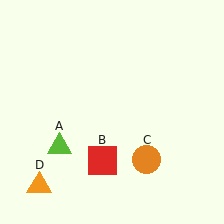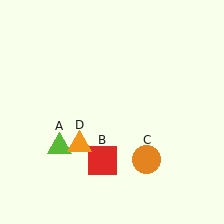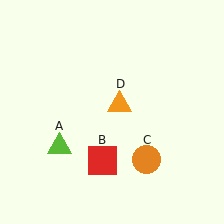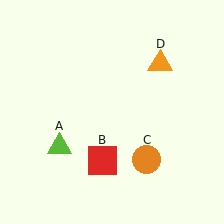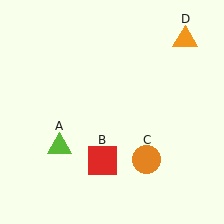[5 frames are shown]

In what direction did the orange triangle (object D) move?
The orange triangle (object D) moved up and to the right.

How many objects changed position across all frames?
1 object changed position: orange triangle (object D).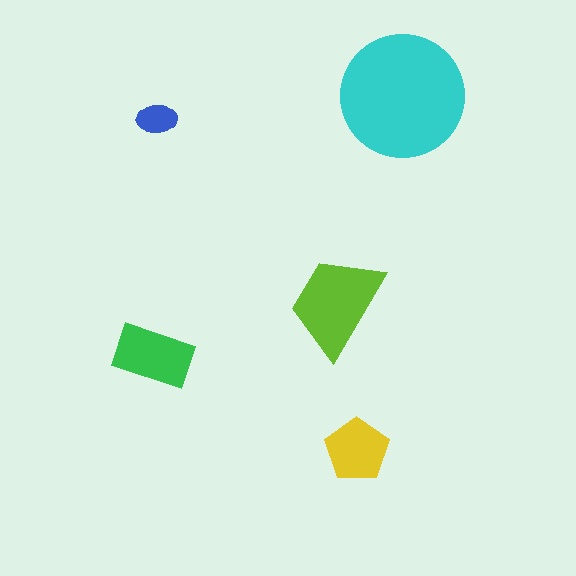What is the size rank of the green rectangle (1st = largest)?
3rd.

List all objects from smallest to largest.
The blue ellipse, the yellow pentagon, the green rectangle, the lime trapezoid, the cyan circle.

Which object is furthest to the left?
The green rectangle is leftmost.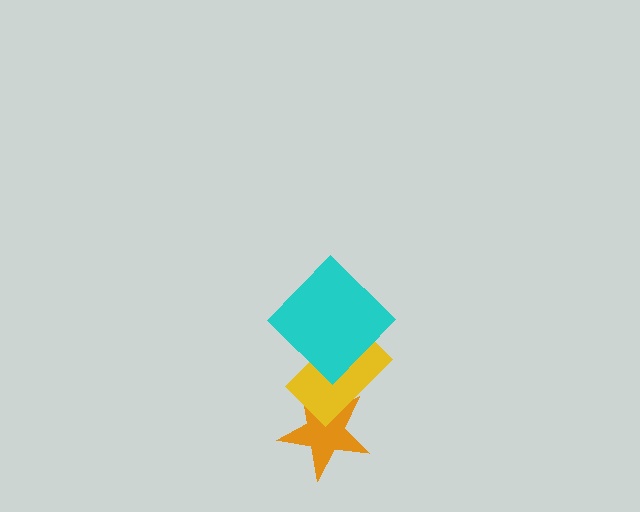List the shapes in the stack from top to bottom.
From top to bottom: the cyan diamond, the yellow rectangle, the orange star.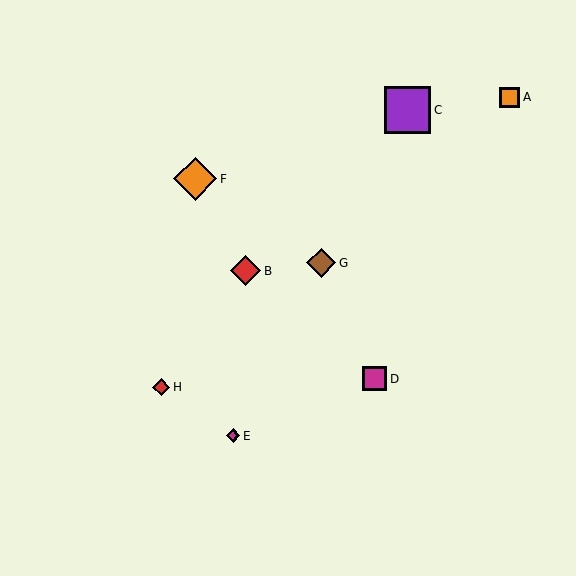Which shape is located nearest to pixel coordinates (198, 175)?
The orange diamond (labeled F) at (195, 179) is nearest to that location.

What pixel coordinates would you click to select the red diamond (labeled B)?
Click at (246, 271) to select the red diamond B.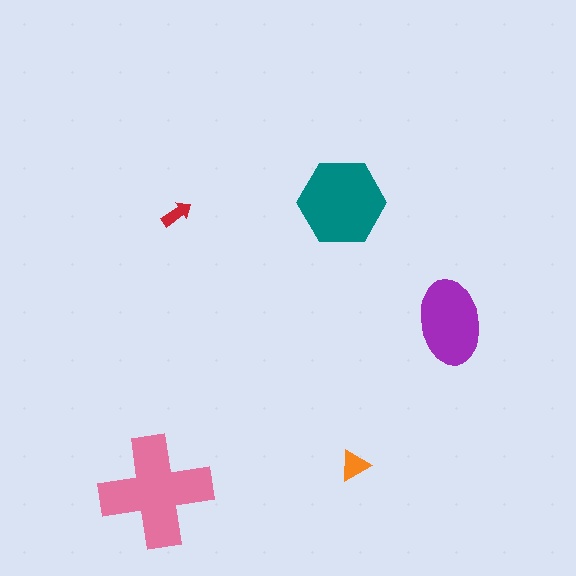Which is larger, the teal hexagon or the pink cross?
The pink cross.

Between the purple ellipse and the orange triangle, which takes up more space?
The purple ellipse.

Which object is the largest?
The pink cross.